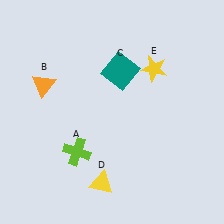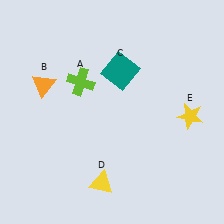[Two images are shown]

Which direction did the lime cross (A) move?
The lime cross (A) moved up.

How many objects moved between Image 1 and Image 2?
2 objects moved between the two images.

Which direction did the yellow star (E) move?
The yellow star (E) moved down.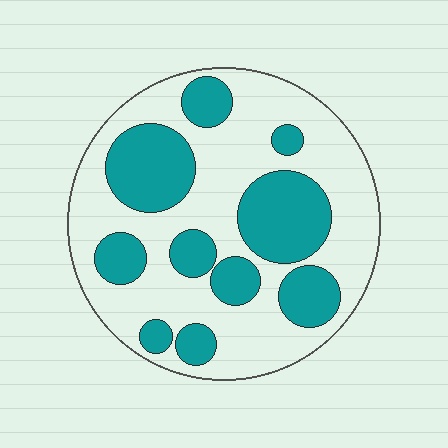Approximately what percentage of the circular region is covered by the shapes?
Approximately 35%.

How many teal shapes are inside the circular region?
10.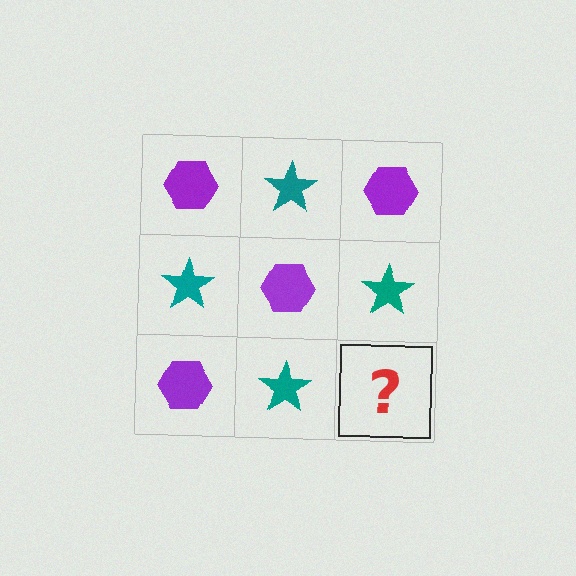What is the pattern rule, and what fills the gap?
The rule is that it alternates purple hexagon and teal star in a checkerboard pattern. The gap should be filled with a purple hexagon.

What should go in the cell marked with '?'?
The missing cell should contain a purple hexagon.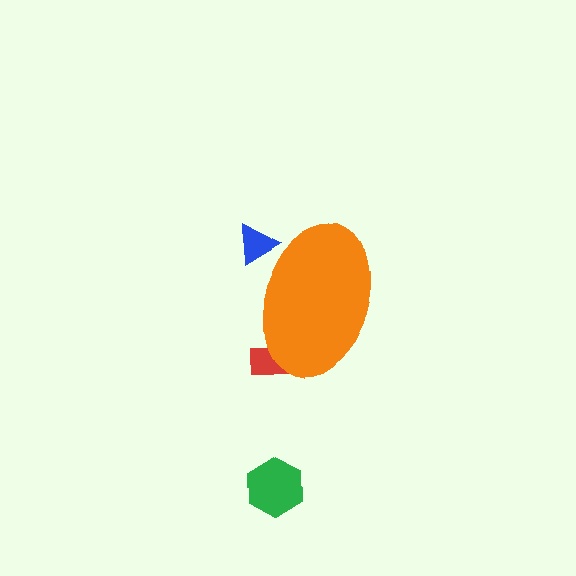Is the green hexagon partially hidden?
No, the green hexagon is fully visible.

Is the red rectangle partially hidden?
Yes, the red rectangle is partially hidden behind the orange ellipse.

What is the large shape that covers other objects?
An orange ellipse.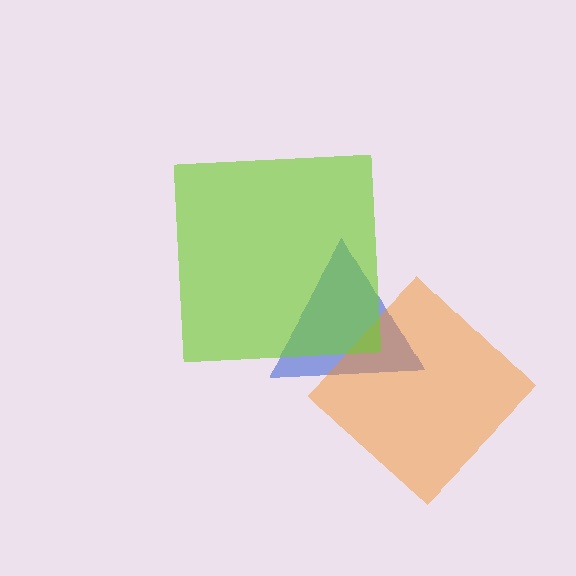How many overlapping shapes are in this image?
There are 3 overlapping shapes in the image.